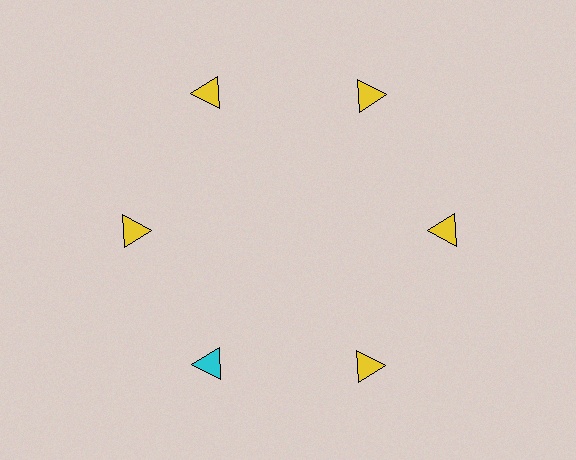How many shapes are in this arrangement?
There are 6 shapes arranged in a ring pattern.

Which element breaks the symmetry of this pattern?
The cyan triangle at roughly the 7 o'clock position breaks the symmetry. All other shapes are yellow triangles.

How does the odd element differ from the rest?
It has a different color: cyan instead of yellow.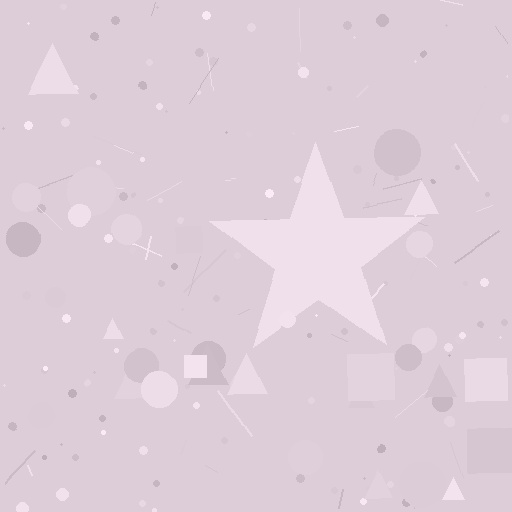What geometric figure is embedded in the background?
A star is embedded in the background.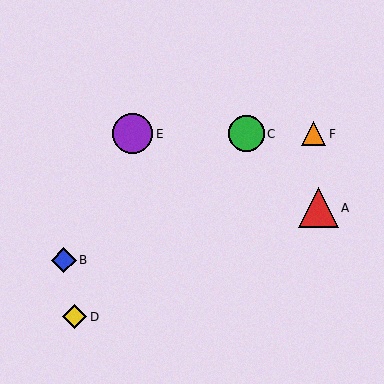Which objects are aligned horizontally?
Objects C, E, F are aligned horizontally.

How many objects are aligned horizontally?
3 objects (C, E, F) are aligned horizontally.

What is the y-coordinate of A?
Object A is at y≈208.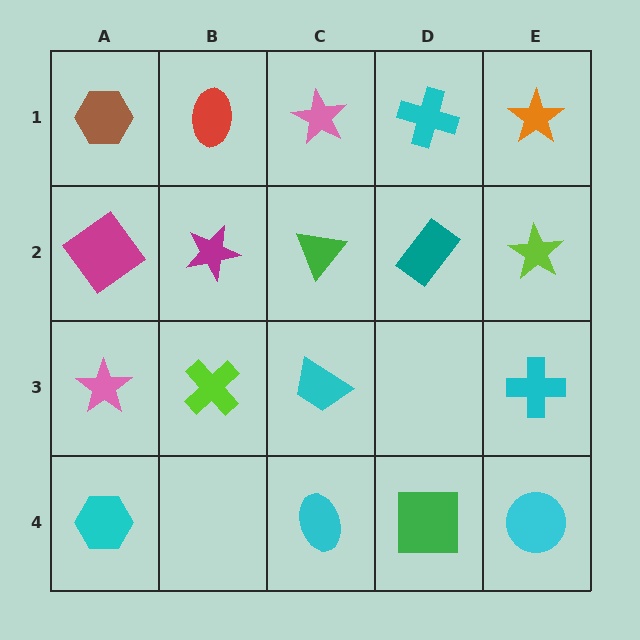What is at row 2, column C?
A green triangle.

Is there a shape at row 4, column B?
No, that cell is empty.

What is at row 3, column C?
A cyan trapezoid.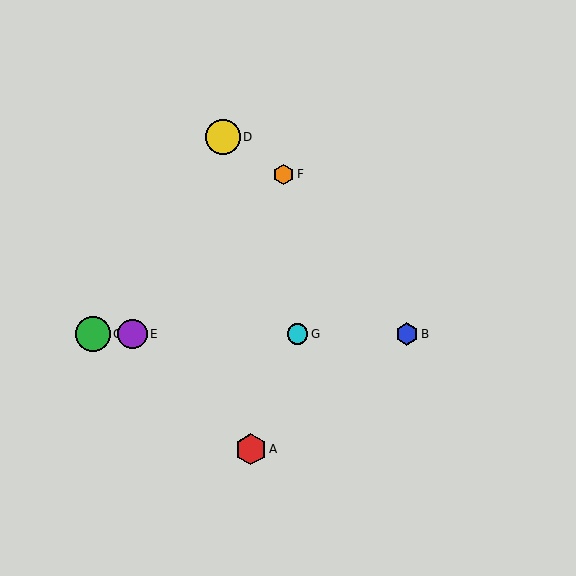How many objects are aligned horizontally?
4 objects (B, C, E, G) are aligned horizontally.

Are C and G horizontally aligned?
Yes, both are at y≈334.